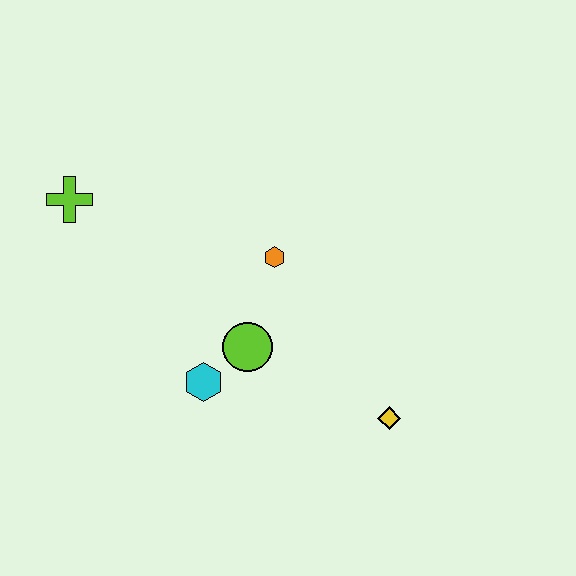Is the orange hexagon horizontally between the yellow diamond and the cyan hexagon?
Yes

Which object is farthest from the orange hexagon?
The lime cross is farthest from the orange hexagon.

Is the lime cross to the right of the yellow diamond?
No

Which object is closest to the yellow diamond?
The lime circle is closest to the yellow diamond.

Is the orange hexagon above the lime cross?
No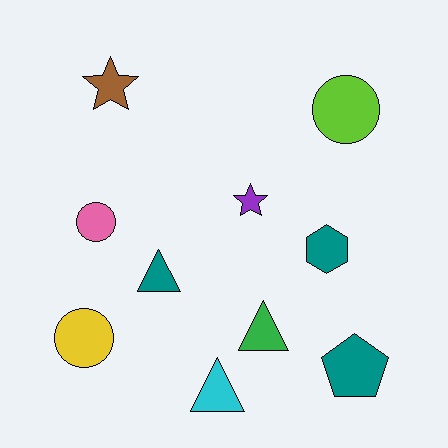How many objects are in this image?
There are 10 objects.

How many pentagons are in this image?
There is 1 pentagon.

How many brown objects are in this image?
There is 1 brown object.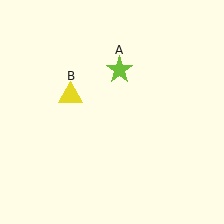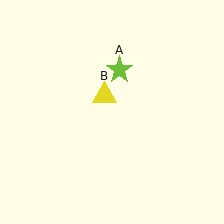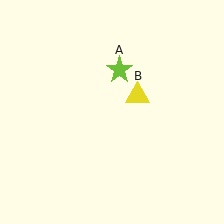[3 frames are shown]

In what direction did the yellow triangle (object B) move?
The yellow triangle (object B) moved right.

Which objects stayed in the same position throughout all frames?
Lime star (object A) remained stationary.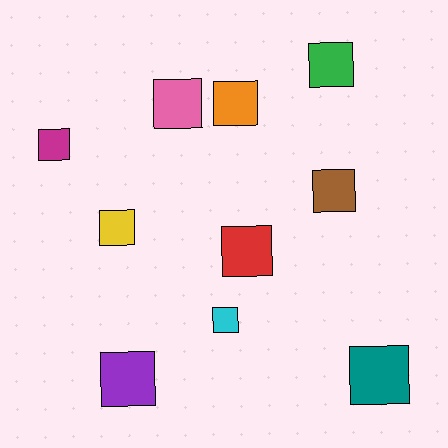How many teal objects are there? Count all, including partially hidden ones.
There is 1 teal object.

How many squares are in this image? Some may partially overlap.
There are 10 squares.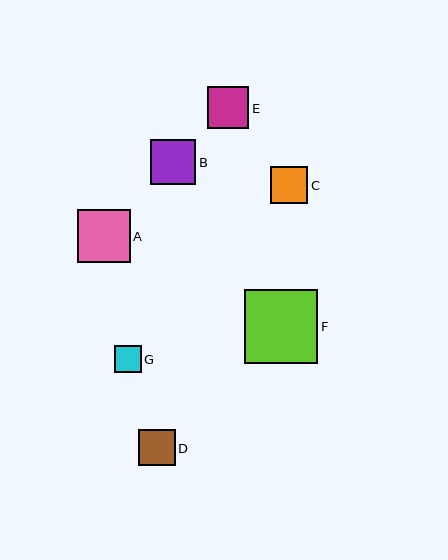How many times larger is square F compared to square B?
Square F is approximately 1.6 times the size of square B.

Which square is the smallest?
Square G is the smallest with a size of approximately 27 pixels.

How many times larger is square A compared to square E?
Square A is approximately 1.3 times the size of square E.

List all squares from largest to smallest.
From largest to smallest: F, A, B, E, C, D, G.